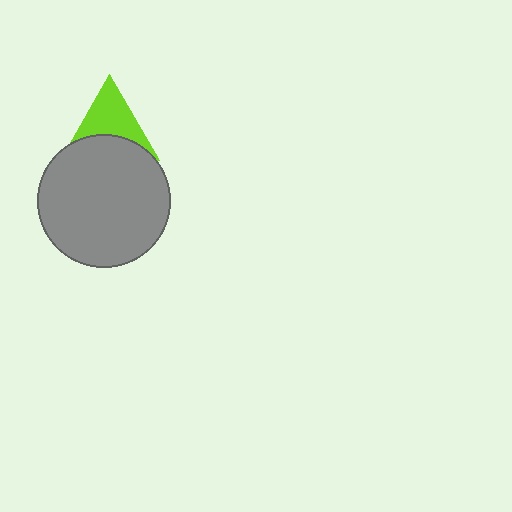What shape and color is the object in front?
The object in front is a gray circle.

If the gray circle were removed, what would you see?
You would see the complete lime triangle.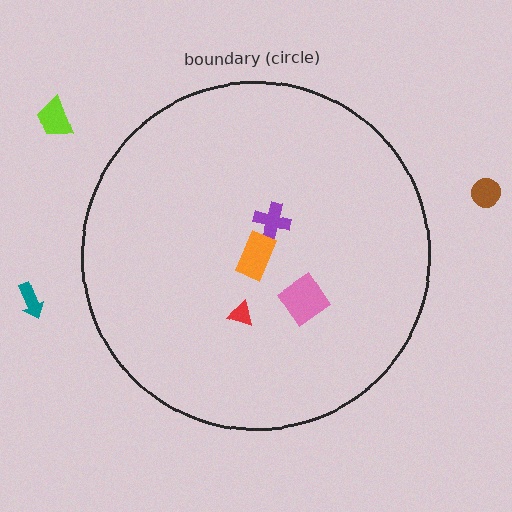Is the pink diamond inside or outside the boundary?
Inside.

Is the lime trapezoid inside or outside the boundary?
Outside.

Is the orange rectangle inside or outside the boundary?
Inside.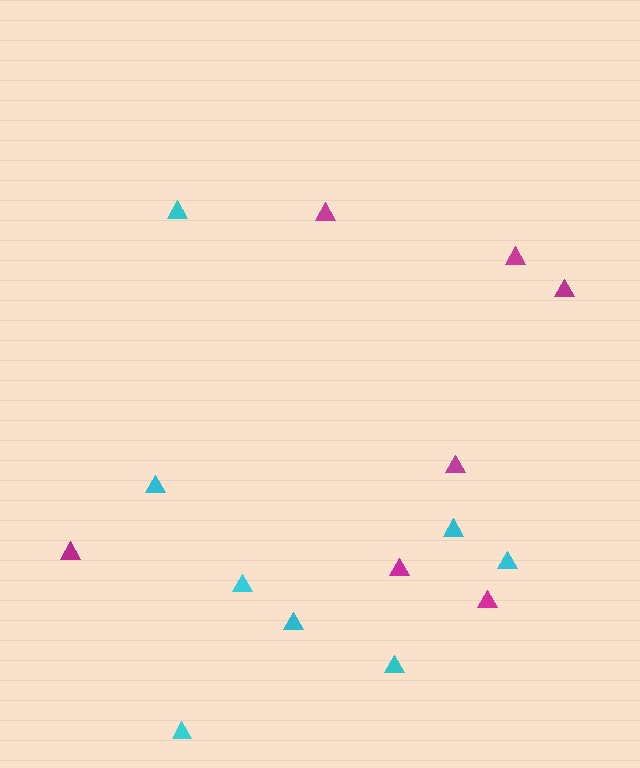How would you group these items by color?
There are 2 groups: one group of cyan triangles (8) and one group of magenta triangles (7).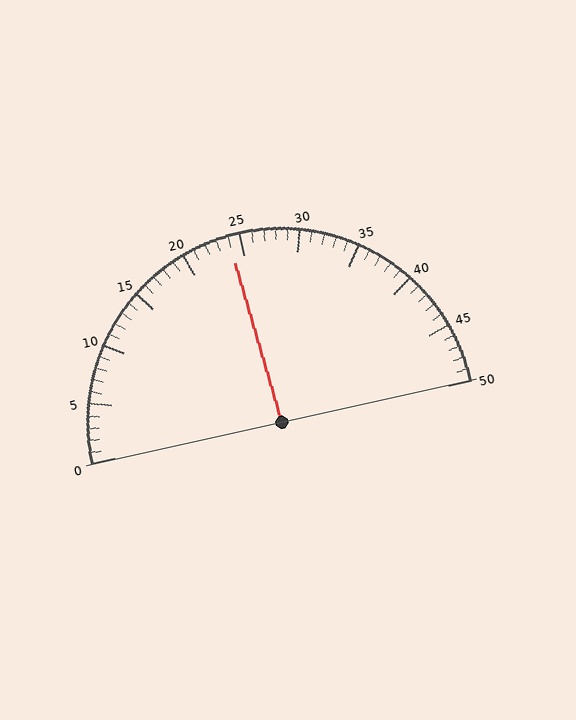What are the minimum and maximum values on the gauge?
The gauge ranges from 0 to 50.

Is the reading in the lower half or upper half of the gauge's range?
The reading is in the lower half of the range (0 to 50).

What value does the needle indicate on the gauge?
The needle indicates approximately 24.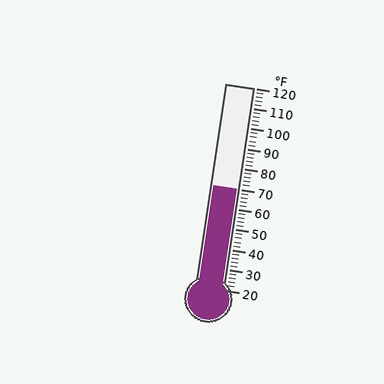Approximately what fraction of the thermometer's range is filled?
The thermometer is filled to approximately 50% of its range.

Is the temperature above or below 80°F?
The temperature is below 80°F.